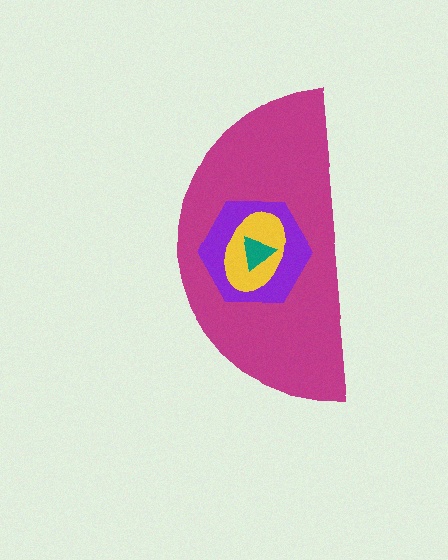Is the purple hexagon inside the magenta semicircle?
Yes.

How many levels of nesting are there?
4.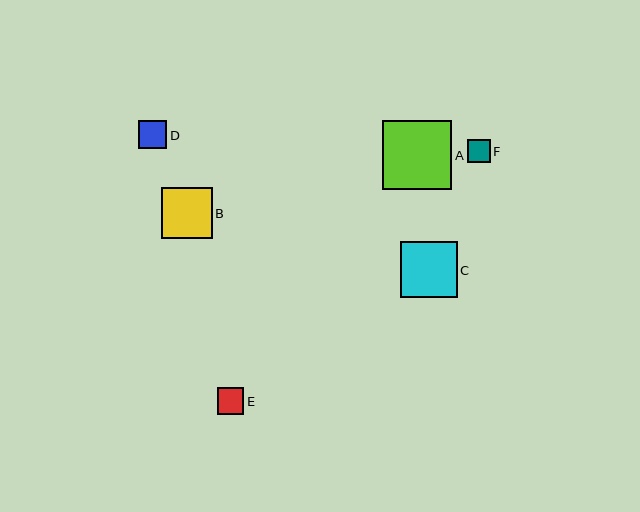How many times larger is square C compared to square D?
Square C is approximately 2.0 times the size of square D.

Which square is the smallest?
Square F is the smallest with a size of approximately 23 pixels.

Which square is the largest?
Square A is the largest with a size of approximately 69 pixels.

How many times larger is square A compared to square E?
Square A is approximately 2.6 times the size of square E.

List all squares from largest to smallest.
From largest to smallest: A, C, B, D, E, F.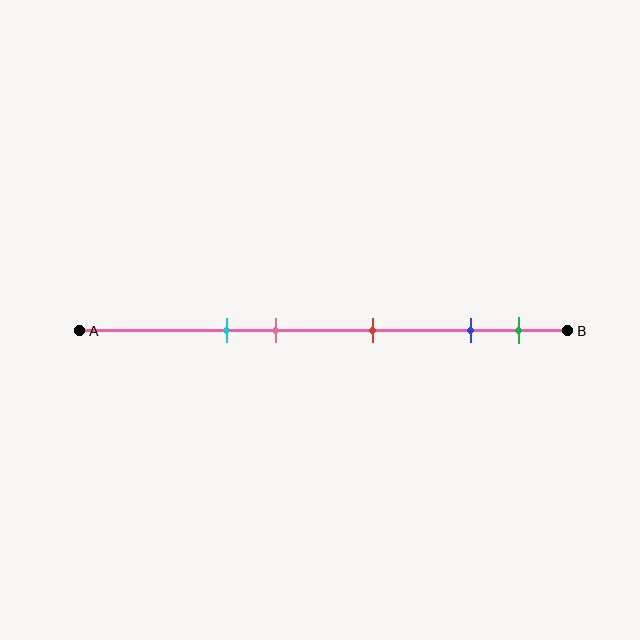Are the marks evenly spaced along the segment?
No, the marks are not evenly spaced.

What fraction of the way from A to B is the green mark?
The green mark is approximately 90% (0.9) of the way from A to B.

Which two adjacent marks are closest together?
The blue and green marks are the closest adjacent pair.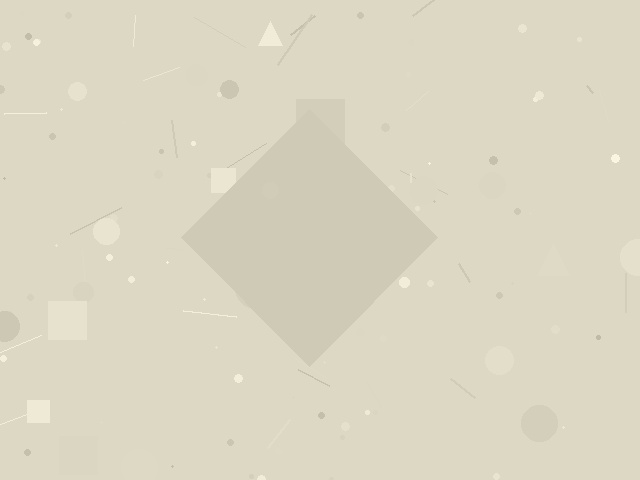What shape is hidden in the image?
A diamond is hidden in the image.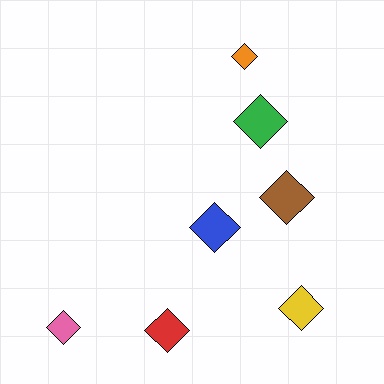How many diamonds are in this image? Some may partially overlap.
There are 7 diamonds.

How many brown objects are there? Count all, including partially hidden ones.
There is 1 brown object.